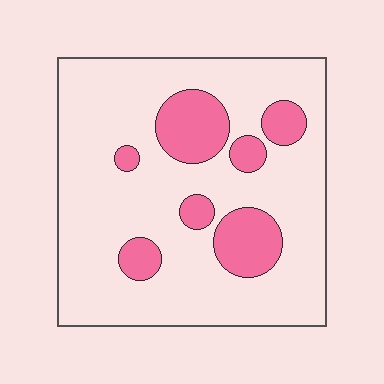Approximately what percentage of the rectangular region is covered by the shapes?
Approximately 20%.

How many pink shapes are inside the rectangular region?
7.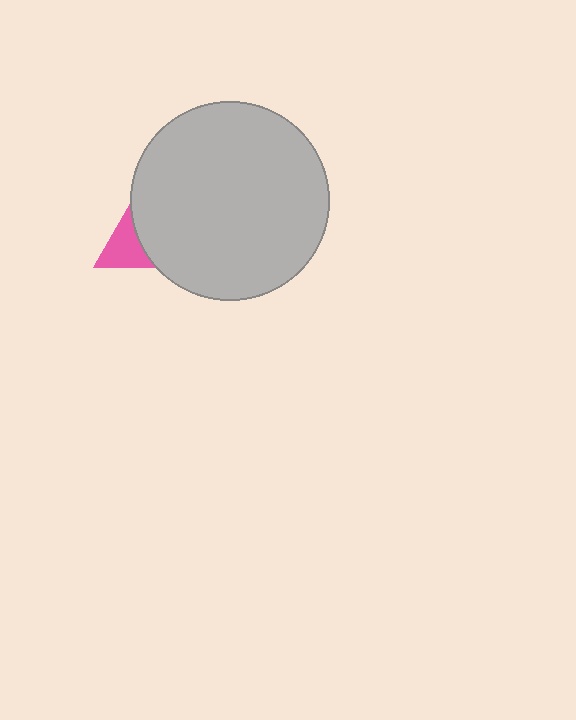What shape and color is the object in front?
The object in front is a light gray circle.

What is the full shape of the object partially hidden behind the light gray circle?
The partially hidden object is a pink triangle.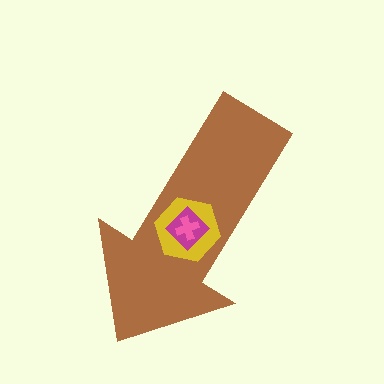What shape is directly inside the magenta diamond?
The pink cross.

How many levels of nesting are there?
4.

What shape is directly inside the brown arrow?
The yellow hexagon.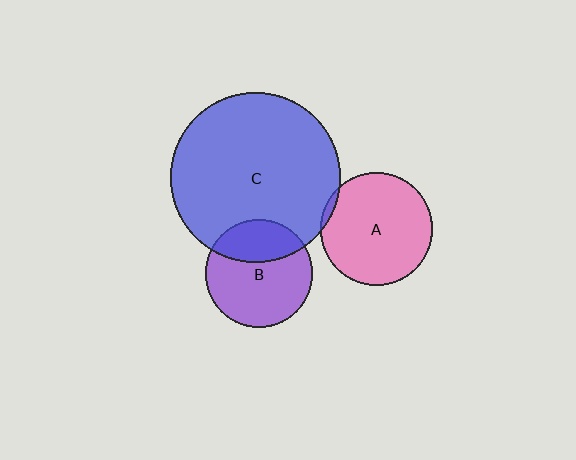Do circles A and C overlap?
Yes.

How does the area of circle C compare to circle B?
Approximately 2.5 times.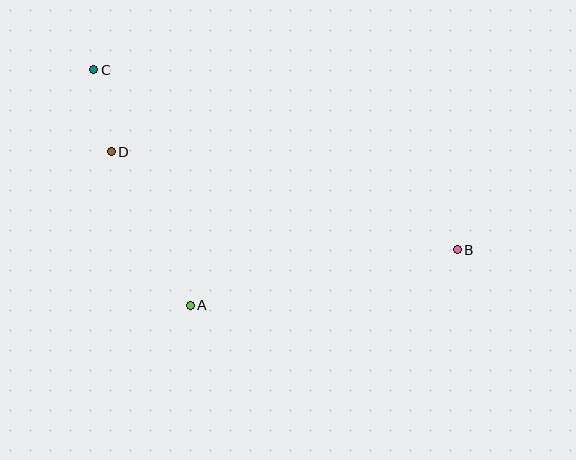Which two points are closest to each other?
Points C and D are closest to each other.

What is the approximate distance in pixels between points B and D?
The distance between B and D is approximately 360 pixels.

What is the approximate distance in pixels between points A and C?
The distance between A and C is approximately 254 pixels.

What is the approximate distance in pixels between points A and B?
The distance between A and B is approximately 273 pixels.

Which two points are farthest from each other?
Points B and C are farthest from each other.